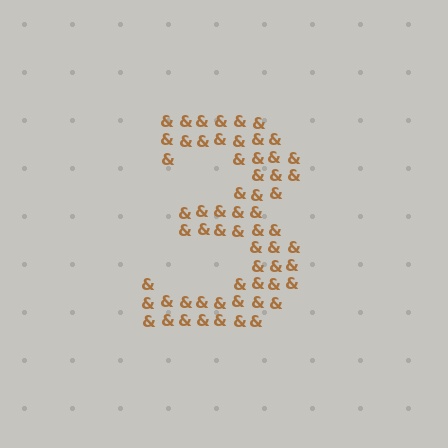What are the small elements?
The small elements are ampersands.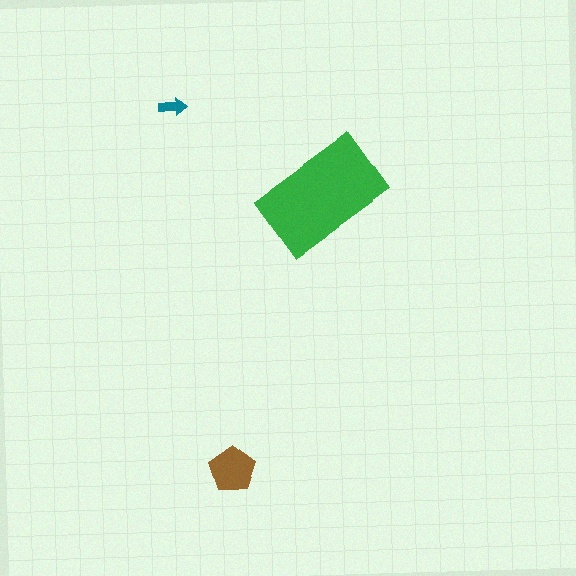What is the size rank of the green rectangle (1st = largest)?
1st.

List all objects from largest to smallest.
The green rectangle, the brown pentagon, the teal arrow.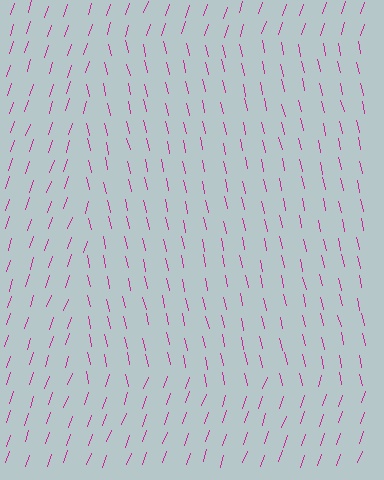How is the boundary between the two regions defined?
The boundary is defined purely by a change in line orientation (approximately 31 degrees difference). All lines are the same color and thickness.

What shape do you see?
I see a rectangle.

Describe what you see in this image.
The image is filled with small magenta line segments. A rectangle region in the image has lines oriented differently from the surrounding lines, creating a visible texture boundary.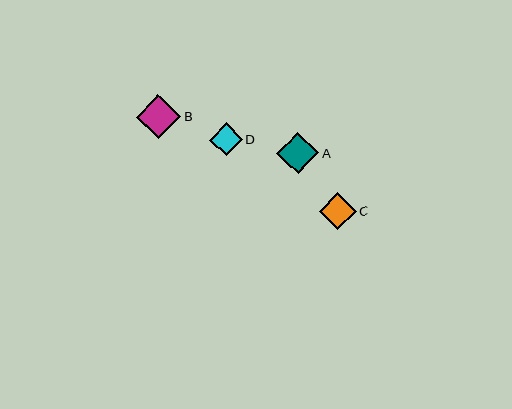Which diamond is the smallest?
Diamond D is the smallest with a size of approximately 33 pixels.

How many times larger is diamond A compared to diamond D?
Diamond A is approximately 1.3 times the size of diamond D.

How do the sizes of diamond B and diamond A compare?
Diamond B and diamond A are approximately the same size.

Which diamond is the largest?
Diamond B is the largest with a size of approximately 44 pixels.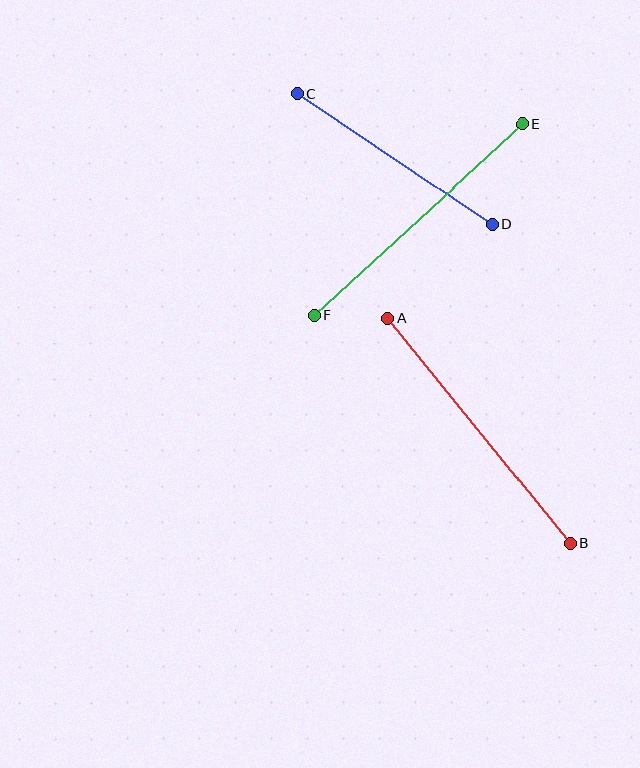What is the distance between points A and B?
The distance is approximately 290 pixels.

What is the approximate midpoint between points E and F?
The midpoint is at approximately (418, 220) pixels.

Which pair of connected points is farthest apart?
Points A and B are farthest apart.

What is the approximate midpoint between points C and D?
The midpoint is at approximately (395, 159) pixels.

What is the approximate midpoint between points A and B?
The midpoint is at approximately (479, 431) pixels.